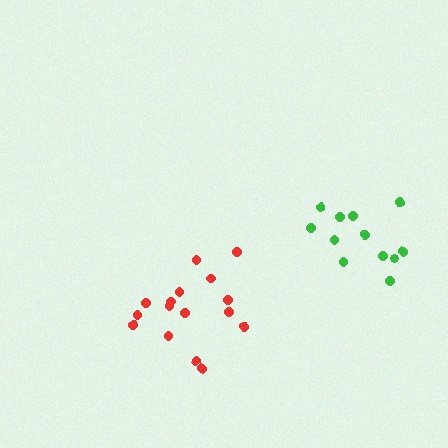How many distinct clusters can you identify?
There are 2 distinct clusters.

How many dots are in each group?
Group 1: 12 dots, Group 2: 16 dots (28 total).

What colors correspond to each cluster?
The clusters are colored: green, red.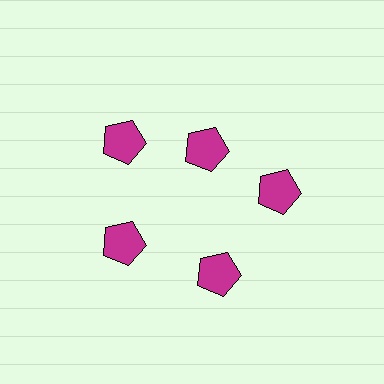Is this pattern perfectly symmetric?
No. The 5 magenta pentagons are arranged in a ring, but one element near the 1 o'clock position is pulled inward toward the center, breaking the 5-fold rotational symmetry.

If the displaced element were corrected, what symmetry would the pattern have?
It would have 5-fold rotational symmetry — the pattern would map onto itself every 72 degrees.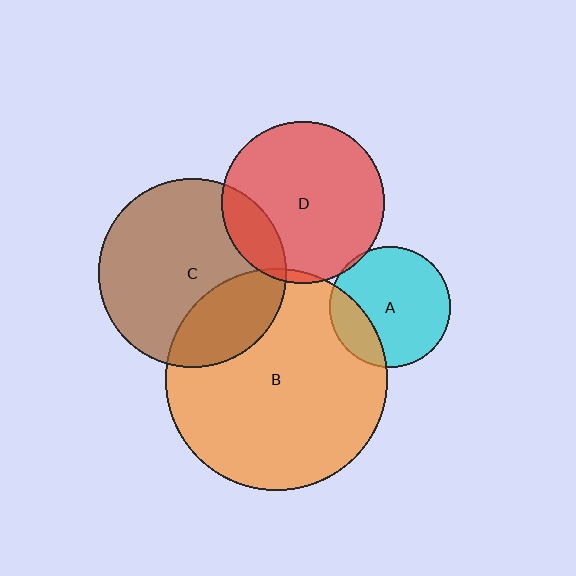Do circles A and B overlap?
Yes.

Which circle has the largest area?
Circle B (orange).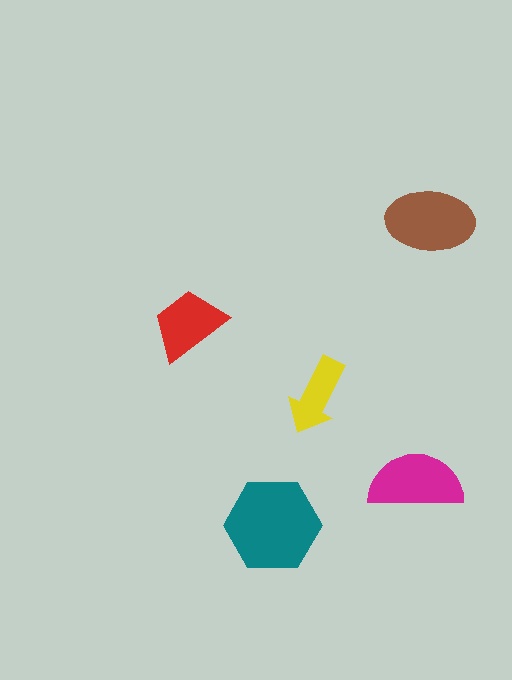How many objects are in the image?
There are 5 objects in the image.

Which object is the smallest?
The yellow arrow.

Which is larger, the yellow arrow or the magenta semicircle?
The magenta semicircle.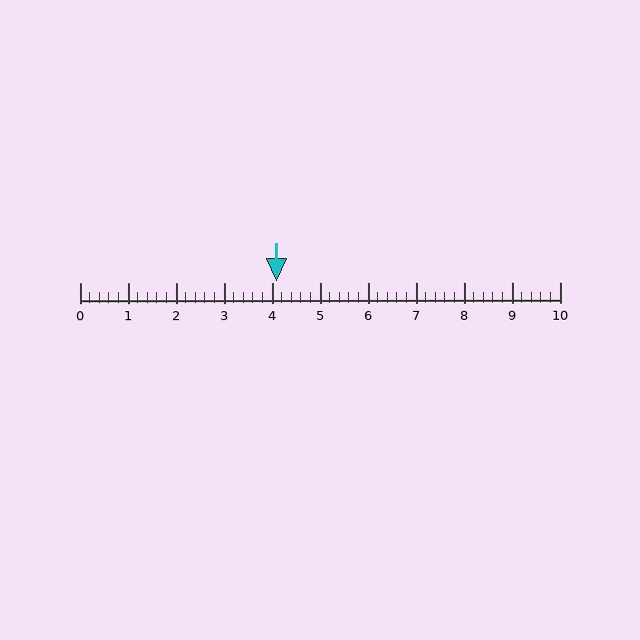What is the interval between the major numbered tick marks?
The major tick marks are spaced 1 units apart.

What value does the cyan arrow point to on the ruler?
The cyan arrow points to approximately 4.1.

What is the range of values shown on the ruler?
The ruler shows values from 0 to 10.